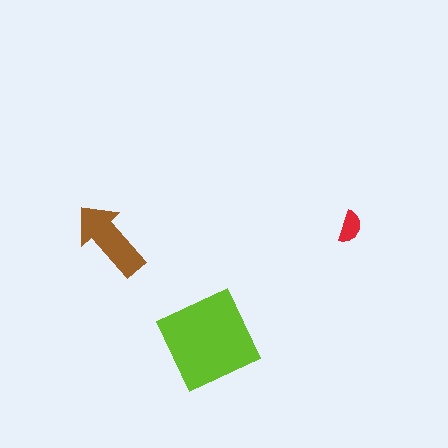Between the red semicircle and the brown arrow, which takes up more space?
The brown arrow.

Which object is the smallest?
The red semicircle.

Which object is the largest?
The lime diamond.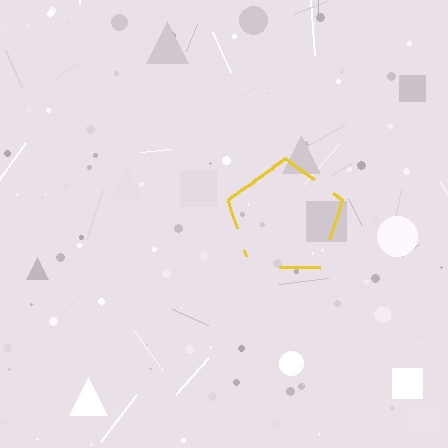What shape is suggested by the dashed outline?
The dashed outline suggests a pentagon.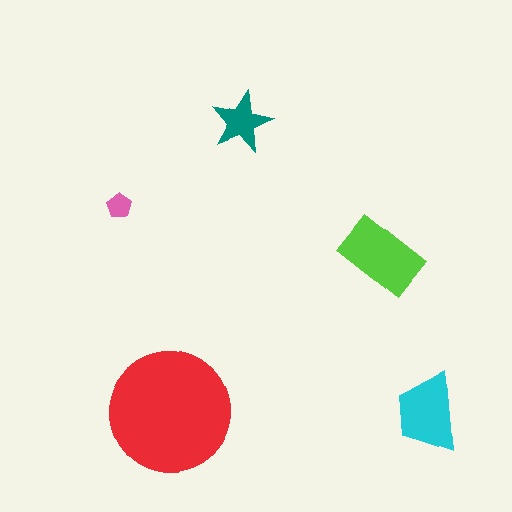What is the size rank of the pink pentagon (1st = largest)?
5th.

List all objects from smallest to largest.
The pink pentagon, the teal star, the cyan trapezoid, the lime rectangle, the red circle.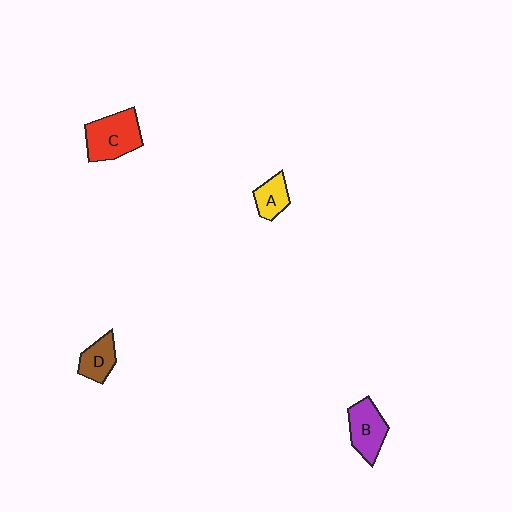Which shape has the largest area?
Shape C (red).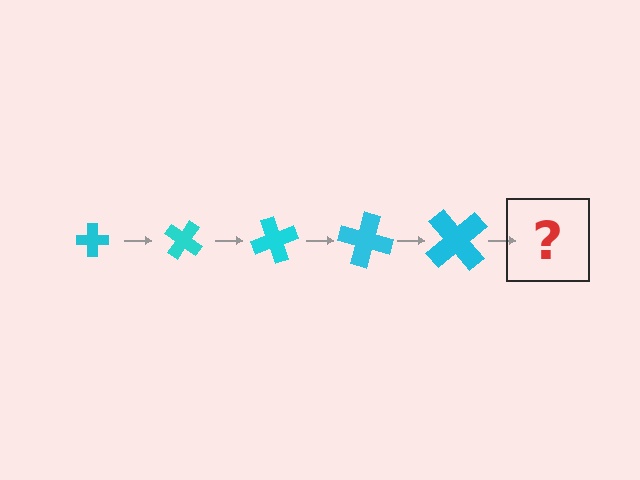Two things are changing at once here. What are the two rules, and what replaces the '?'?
The two rules are that the cross grows larger each step and it rotates 35 degrees each step. The '?' should be a cross, larger than the previous one and rotated 175 degrees from the start.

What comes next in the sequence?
The next element should be a cross, larger than the previous one and rotated 175 degrees from the start.